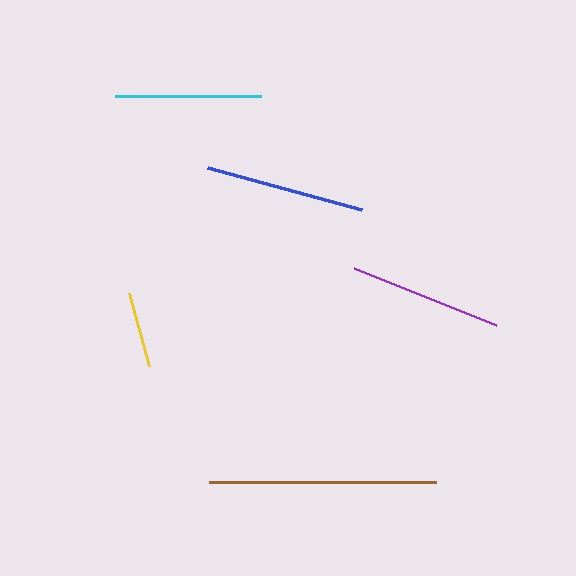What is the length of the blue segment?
The blue segment is approximately 160 pixels long.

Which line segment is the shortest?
The yellow line is the shortest at approximately 76 pixels.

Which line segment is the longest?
The brown line is the longest at approximately 227 pixels.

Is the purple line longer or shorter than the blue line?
The blue line is longer than the purple line.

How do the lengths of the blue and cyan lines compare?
The blue and cyan lines are approximately the same length.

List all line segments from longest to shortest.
From longest to shortest: brown, blue, purple, cyan, yellow.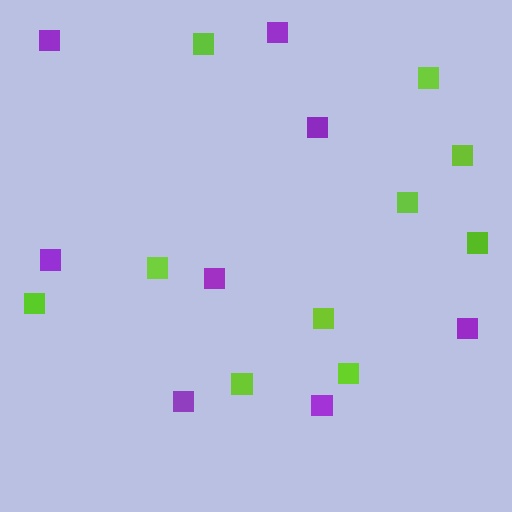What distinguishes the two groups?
There are 2 groups: one group of lime squares (10) and one group of purple squares (8).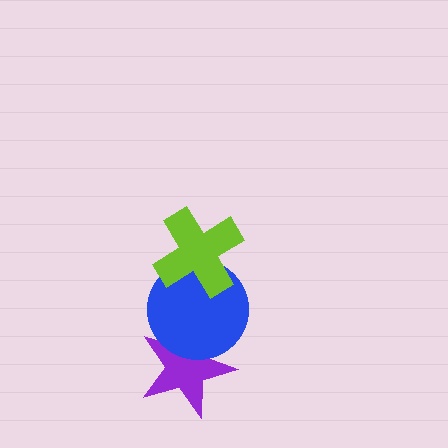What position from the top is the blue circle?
The blue circle is 2nd from the top.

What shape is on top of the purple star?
The blue circle is on top of the purple star.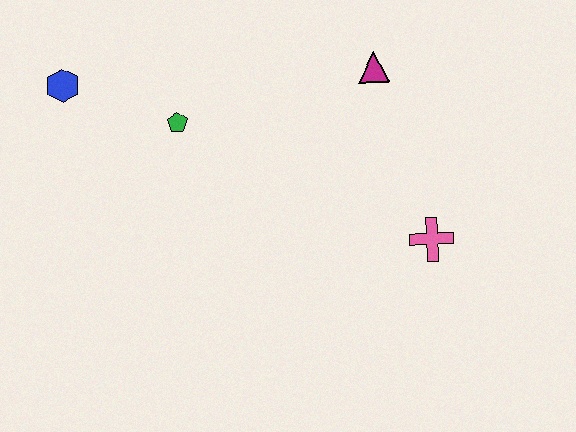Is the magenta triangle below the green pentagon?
No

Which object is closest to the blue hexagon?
The green pentagon is closest to the blue hexagon.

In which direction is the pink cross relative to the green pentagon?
The pink cross is to the right of the green pentagon.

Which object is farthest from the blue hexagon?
The pink cross is farthest from the blue hexagon.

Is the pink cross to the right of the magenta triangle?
Yes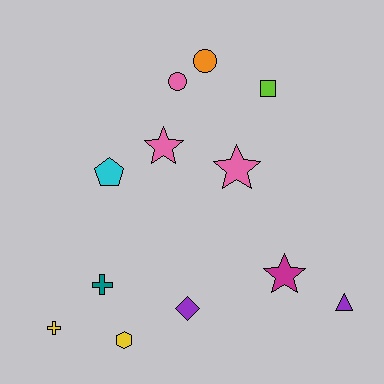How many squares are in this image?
There is 1 square.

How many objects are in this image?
There are 12 objects.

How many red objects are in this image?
There are no red objects.